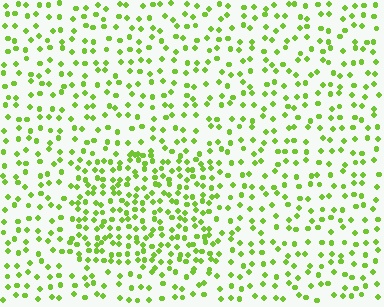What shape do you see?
I see a rectangle.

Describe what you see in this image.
The image contains small lime elements arranged at two different densities. A rectangle-shaped region is visible where the elements are more densely packed than the surrounding area.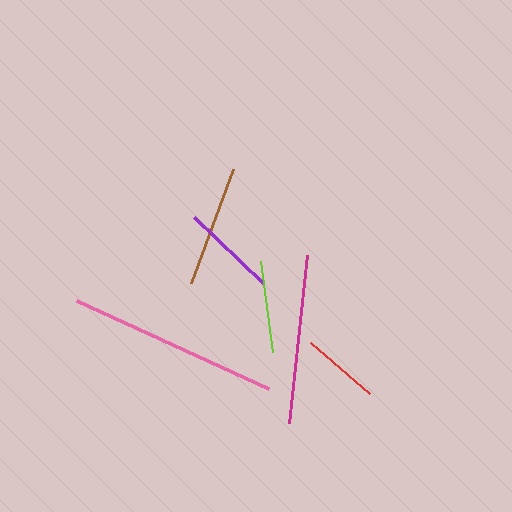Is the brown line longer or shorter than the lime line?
The brown line is longer than the lime line.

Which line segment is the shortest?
The red line is the shortest at approximately 78 pixels.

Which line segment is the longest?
The pink line is the longest at approximately 211 pixels.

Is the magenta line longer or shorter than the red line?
The magenta line is longer than the red line.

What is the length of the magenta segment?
The magenta segment is approximately 168 pixels long.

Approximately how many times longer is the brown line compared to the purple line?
The brown line is approximately 1.3 times the length of the purple line.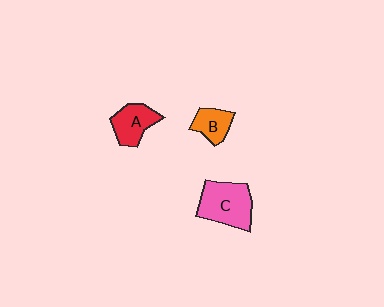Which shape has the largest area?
Shape C (pink).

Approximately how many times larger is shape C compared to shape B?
Approximately 2.0 times.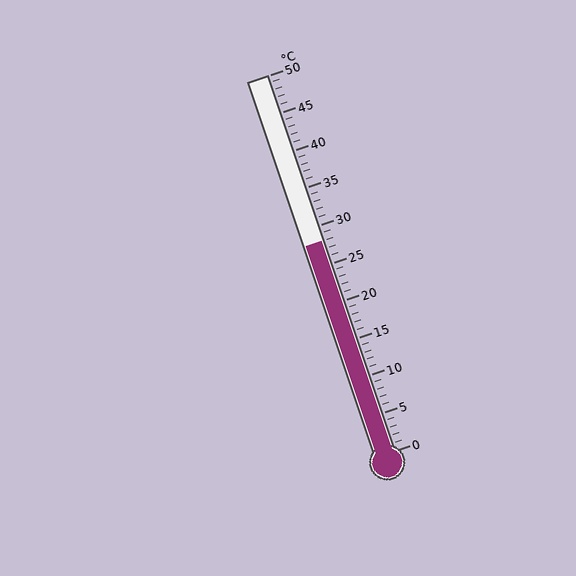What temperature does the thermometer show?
The thermometer shows approximately 28°C.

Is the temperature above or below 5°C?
The temperature is above 5°C.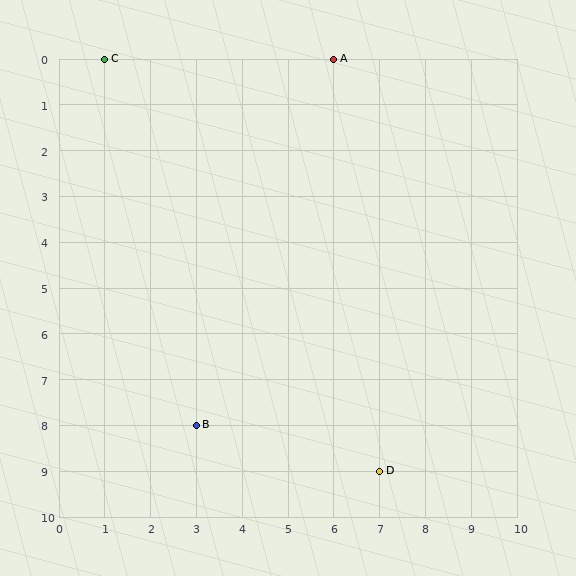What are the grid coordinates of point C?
Point C is at grid coordinates (1, 0).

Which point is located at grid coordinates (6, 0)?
Point A is at (6, 0).